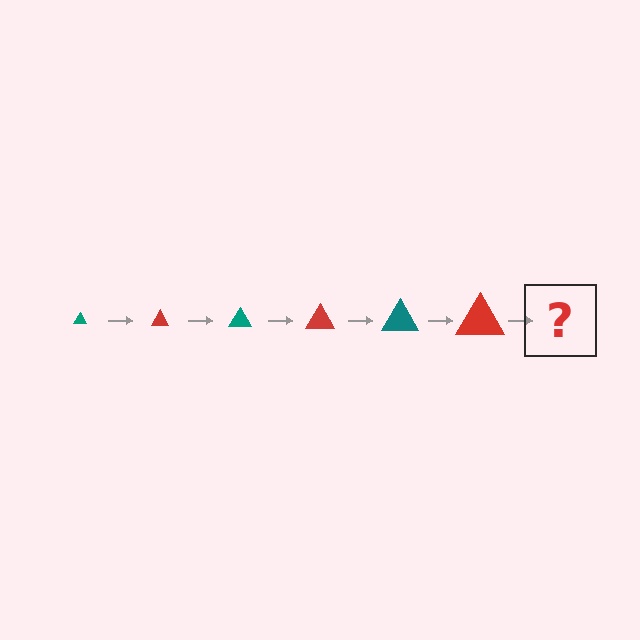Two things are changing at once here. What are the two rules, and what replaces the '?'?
The two rules are that the triangle grows larger each step and the color cycles through teal and red. The '?' should be a teal triangle, larger than the previous one.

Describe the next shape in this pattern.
It should be a teal triangle, larger than the previous one.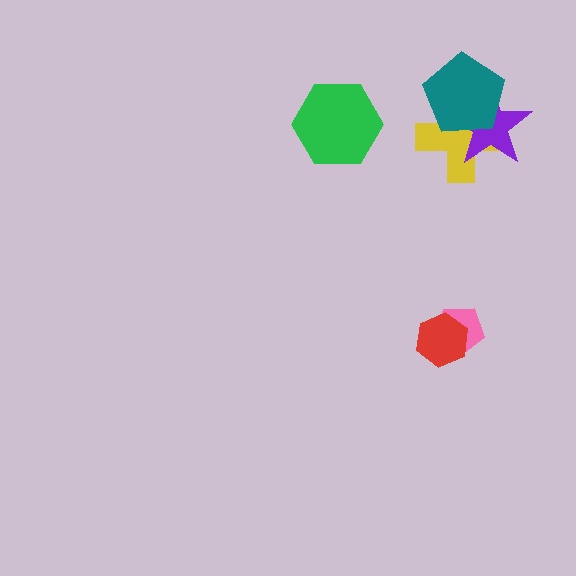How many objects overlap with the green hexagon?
0 objects overlap with the green hexagon.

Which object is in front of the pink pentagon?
The red hexagon is in front of the pink pentagon.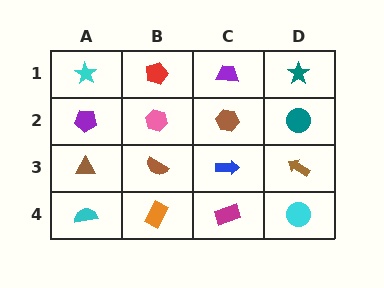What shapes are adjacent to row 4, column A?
A brown triangle (row 3, column A), an orange rectangle (row 4, column B).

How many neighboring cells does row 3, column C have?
4.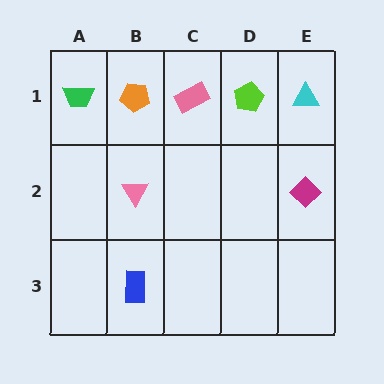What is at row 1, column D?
A lime pentagon.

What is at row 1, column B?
An orange pentagon.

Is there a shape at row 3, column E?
No, that cell is empty.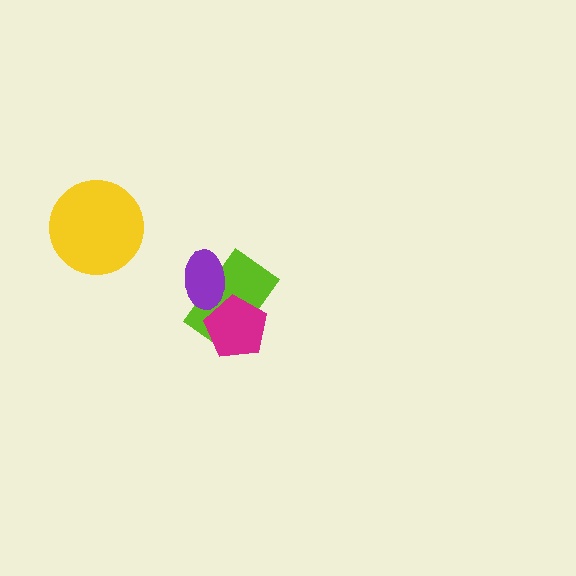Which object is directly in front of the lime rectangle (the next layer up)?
The magenta pentagon is directly in front of the lime rectangle.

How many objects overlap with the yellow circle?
0 objects overlap with the yellow circle.